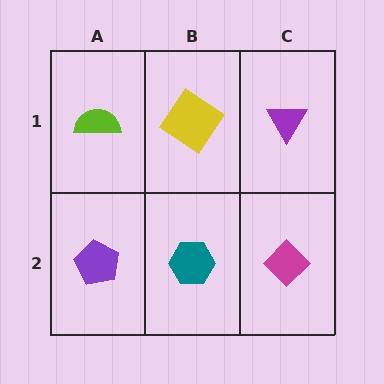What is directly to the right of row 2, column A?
A teal hexagon.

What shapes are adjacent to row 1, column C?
A magenta diamond (row 2, column C), a yellow diamond (row 1, column B).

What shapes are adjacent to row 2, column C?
A purple triangle (row 1, column C), a teal hexagon (row 2, column B).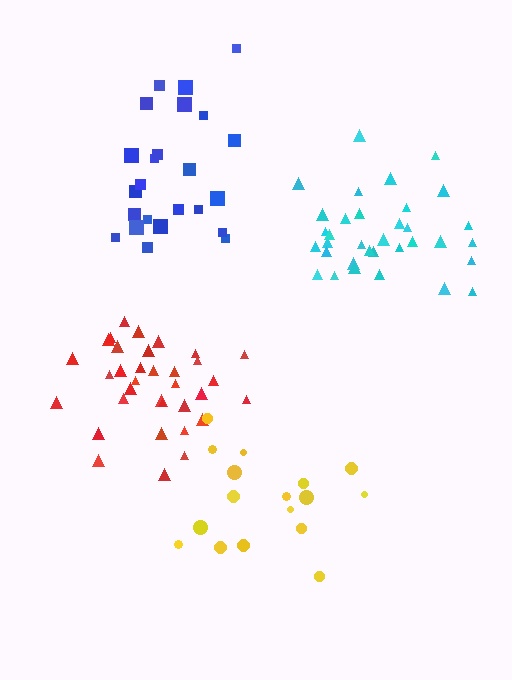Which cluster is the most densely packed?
Cyan.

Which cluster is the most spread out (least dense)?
Yellow.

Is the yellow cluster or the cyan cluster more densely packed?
Cyan.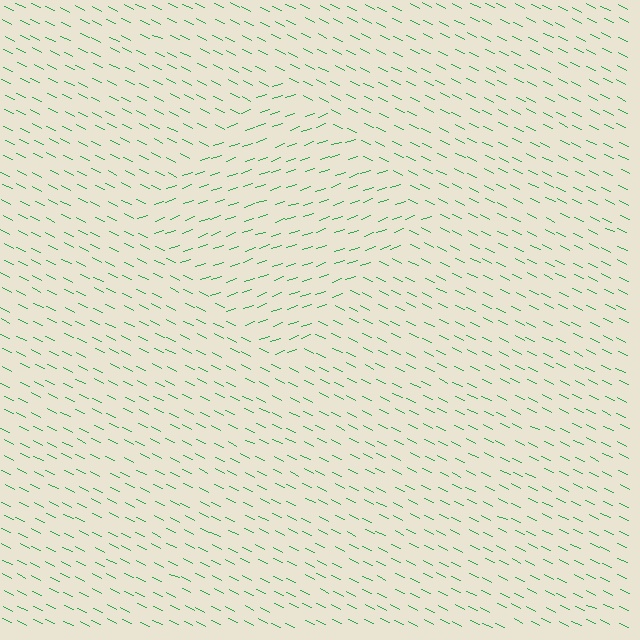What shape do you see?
I see a diamond.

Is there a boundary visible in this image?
Yes, there is a texture boundary formed by a change in line orientation.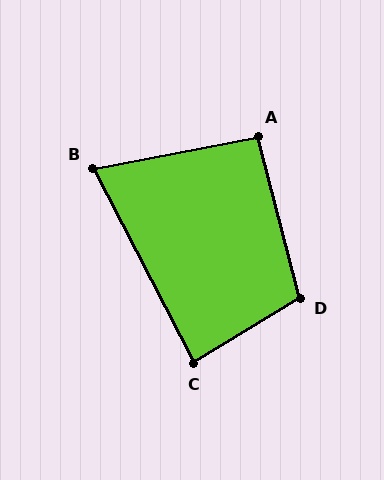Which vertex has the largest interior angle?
D, at approximately 107 degrees.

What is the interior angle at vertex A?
Approximately 94 degrees (approximately right).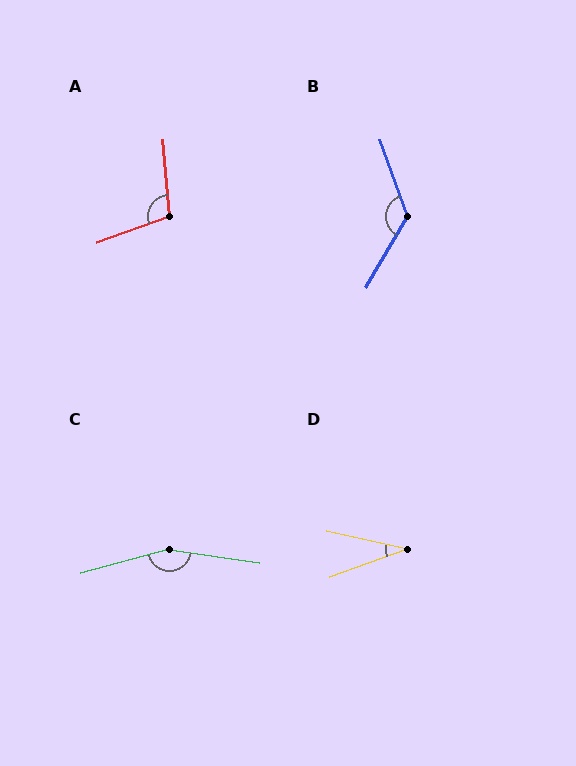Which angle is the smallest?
D, at approximately 33 degrees.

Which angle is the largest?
C, at approximately 156 degrees.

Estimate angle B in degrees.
Approximately 130 degrees.